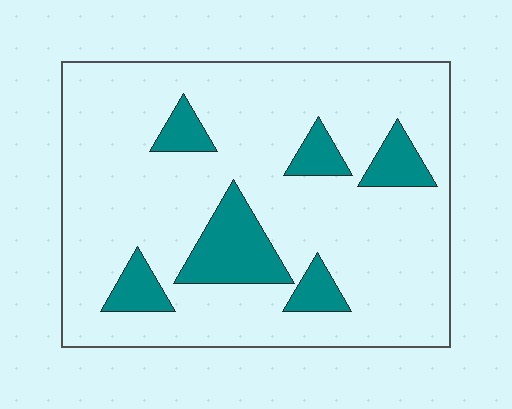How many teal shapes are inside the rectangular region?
6.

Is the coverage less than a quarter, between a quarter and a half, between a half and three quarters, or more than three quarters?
Less than a quarter.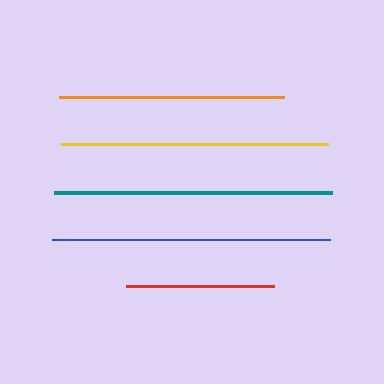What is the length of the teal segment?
The teal segment is approximately 278 pixels long.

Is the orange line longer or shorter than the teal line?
The teal line is longer than the orange line.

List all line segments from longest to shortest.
From longest to shortest: teal, blue, yellow, orange, red.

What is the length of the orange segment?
The orange segment is approximately 225 pixels long.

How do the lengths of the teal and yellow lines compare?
The teal and yellow lines are approximately the same length.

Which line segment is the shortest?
The red line is the shortest at approximately 148 pixels.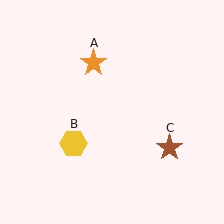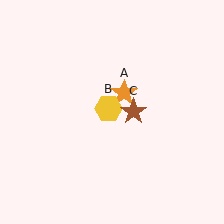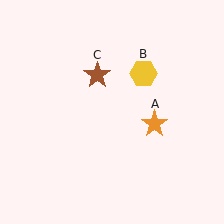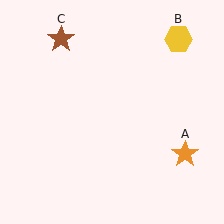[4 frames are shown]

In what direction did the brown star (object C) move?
The brown star (object C) moved up and to the left.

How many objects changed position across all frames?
3 objects changed position: orange star (object A), yellow hexagon (object B), brown star (object C).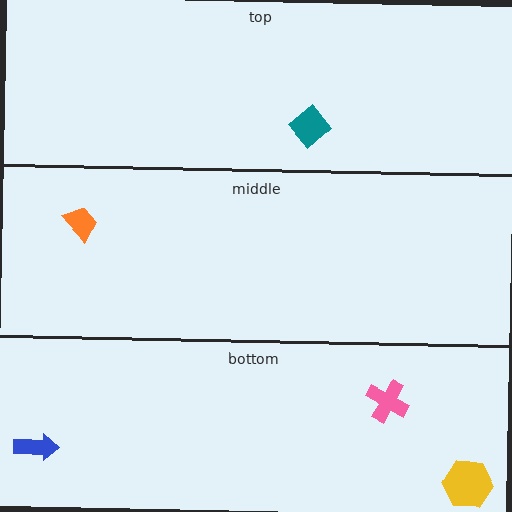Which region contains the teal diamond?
The top region.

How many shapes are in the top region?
1.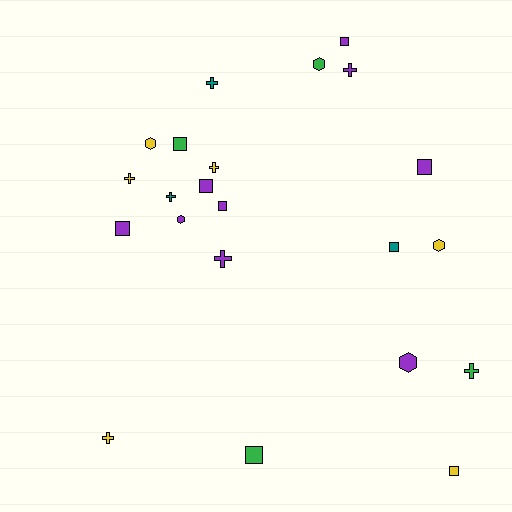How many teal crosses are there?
There are 2 teal crosses.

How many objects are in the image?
There are 22 objects.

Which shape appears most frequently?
Square, with 9 objects.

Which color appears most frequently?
Purple, with 9 objects.